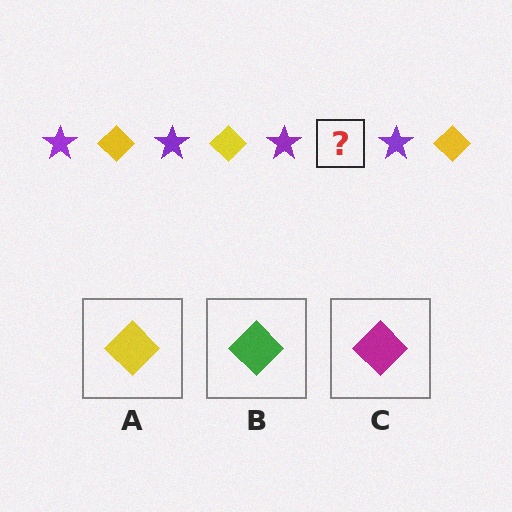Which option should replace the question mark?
Option A.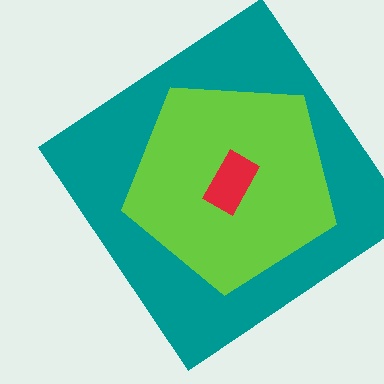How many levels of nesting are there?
3.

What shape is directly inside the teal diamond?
The lime pentagon.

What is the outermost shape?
The teal diamond.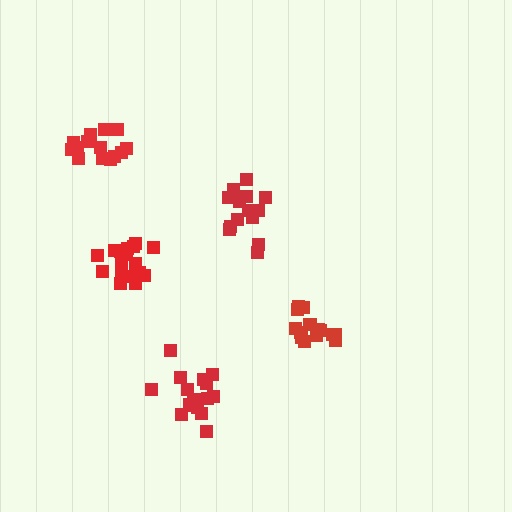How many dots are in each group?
Group 1: 14 dots, Group 2: 17 dots, Group 3: 15 dots, Group 4: 16 dots, Group 5: 14 dots (76 total).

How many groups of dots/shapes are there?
There are 5 groups.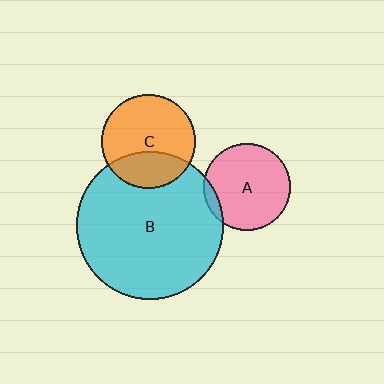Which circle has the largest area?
Circle B (cyan).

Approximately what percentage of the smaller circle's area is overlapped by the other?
Approximately 30%.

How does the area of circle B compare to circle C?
Approximately 2.5 times.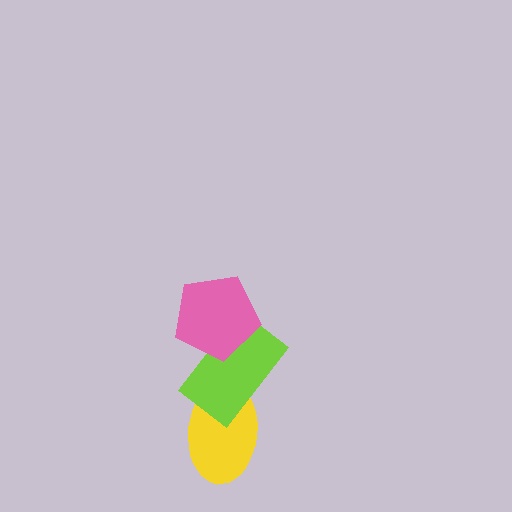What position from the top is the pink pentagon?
The pink pentagon is 1st from the top.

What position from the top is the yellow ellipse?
The yellow ellipse is 3rd from the top.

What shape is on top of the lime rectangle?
The pink pentagon is on top of the lime rectangle.